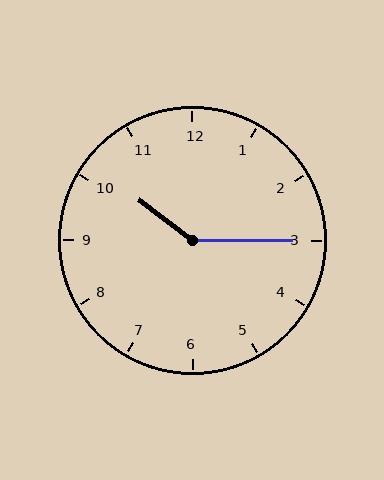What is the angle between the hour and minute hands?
Approximately 142 degrees.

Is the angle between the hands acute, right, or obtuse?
It is obtuse.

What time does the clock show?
10:15.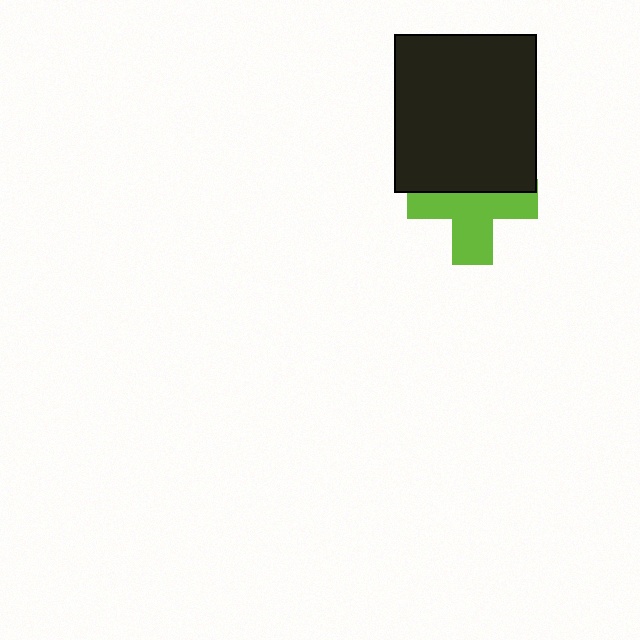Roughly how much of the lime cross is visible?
About half of it is visible (roughly 59%).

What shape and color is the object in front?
The object in front is a black rectangle.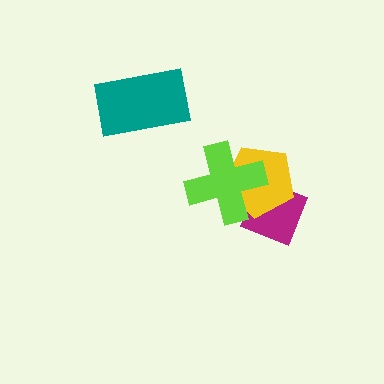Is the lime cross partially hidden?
No, no other shape covers it.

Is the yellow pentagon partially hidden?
Yes, it is partially covered by another shape.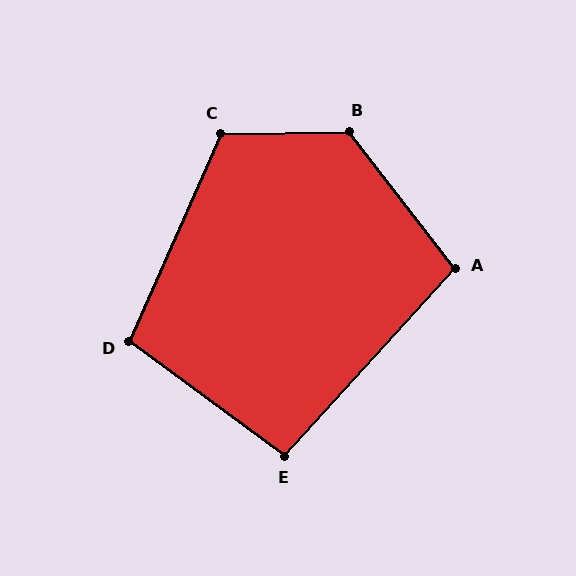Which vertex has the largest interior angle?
B, at approximately 126 degrees.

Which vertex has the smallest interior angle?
E, at approximately 96 degrees.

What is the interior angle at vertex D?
Approximately 102 degrees (obtuse).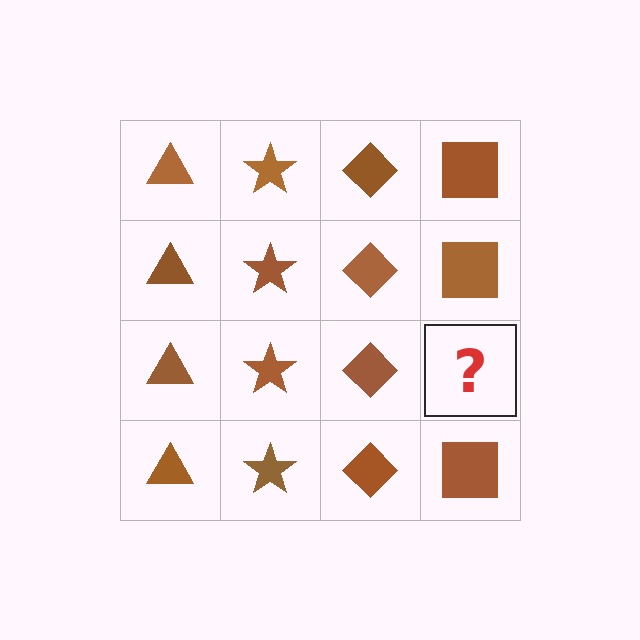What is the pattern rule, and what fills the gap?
The rule is that each column has a consistent shape. The gap should be filled with a brown square.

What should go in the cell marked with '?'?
The missing cell should contain a brown square.